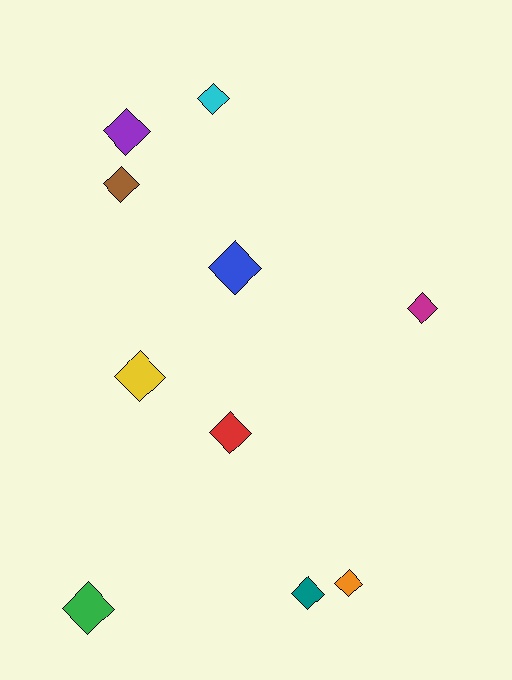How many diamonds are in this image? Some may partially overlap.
There are 10 diamonds.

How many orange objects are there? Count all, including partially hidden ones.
There is 1 orange object.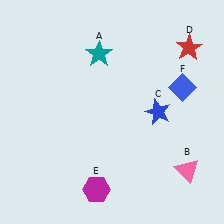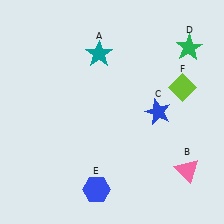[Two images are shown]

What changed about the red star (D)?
In Image 1, D is red. In Image 2, it changed to green.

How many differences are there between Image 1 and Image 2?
There are 3 differences between the two images.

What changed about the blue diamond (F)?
In Image 1, F is blue. In Image 2, it changed to lime.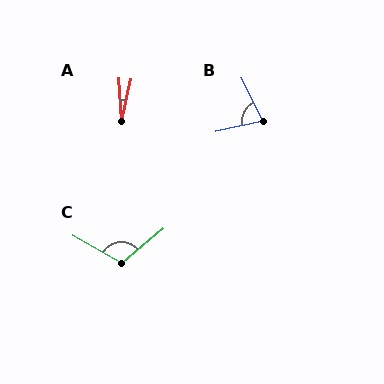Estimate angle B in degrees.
Approximately 76 degrees.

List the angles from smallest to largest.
A (17°), B (76°), C (110°).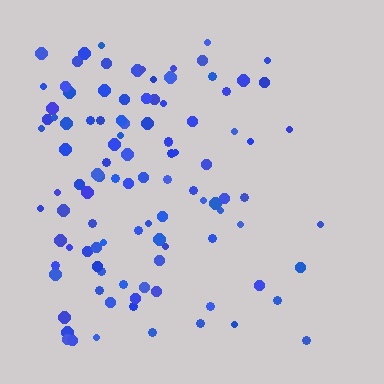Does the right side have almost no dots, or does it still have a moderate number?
Still a moderate number, just noticeably fewer than the left.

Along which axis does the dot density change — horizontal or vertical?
Horizontal.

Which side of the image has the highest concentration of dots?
The left.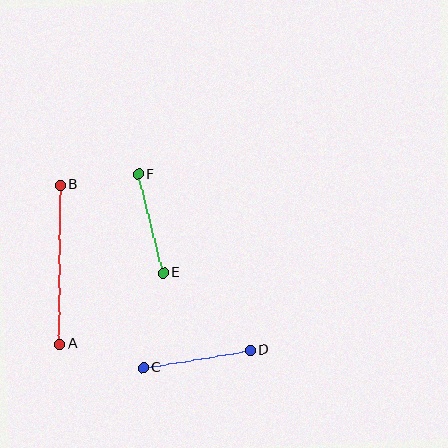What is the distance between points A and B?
The distance is approximately 159 pixels.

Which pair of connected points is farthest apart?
Points A and B are farthest apart.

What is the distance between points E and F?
The distance is approximately 102 pixels.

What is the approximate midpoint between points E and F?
The midpoint is at approximately (151, 224) pixels.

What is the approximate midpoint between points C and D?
The midpoint is at approximately (197, 359) pixels.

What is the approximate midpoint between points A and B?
The midpoint is at approximately (60, 265) pixels.